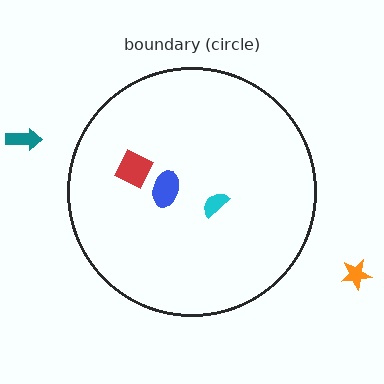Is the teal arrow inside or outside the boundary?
Outside.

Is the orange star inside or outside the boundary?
Outside.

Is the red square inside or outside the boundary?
Inside.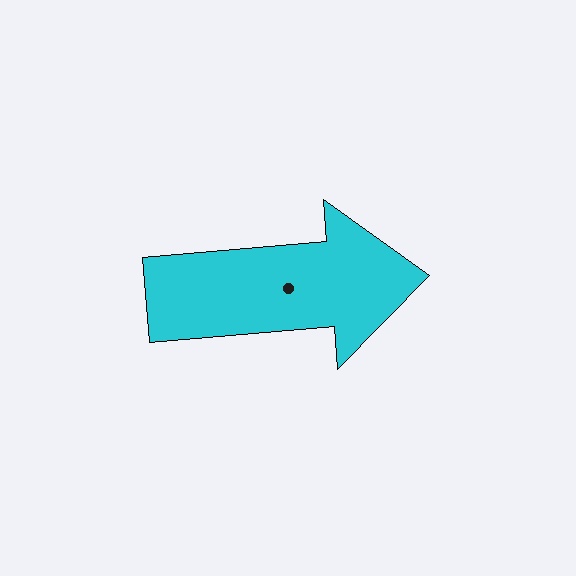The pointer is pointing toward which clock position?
Roughly 3 o'clock.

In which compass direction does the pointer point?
East.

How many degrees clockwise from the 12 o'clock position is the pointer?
Approximately 85 degrees.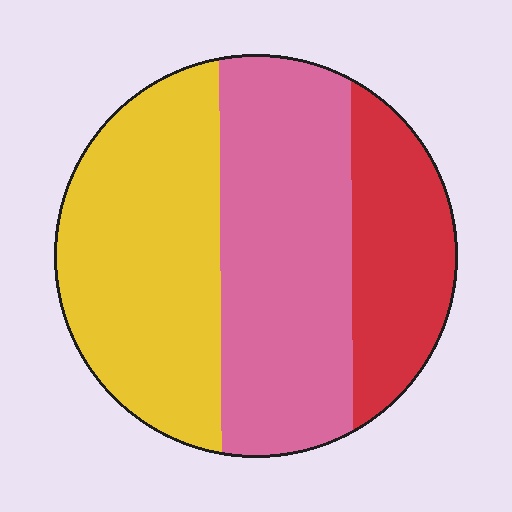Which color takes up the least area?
Red, at roughly 20%.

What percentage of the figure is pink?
Pink covers about 40% of the figure.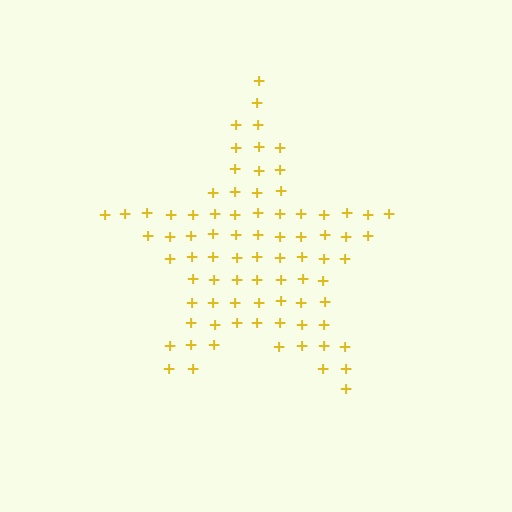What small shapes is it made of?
It is made of small plus signs.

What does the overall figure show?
The overall figure shows a star.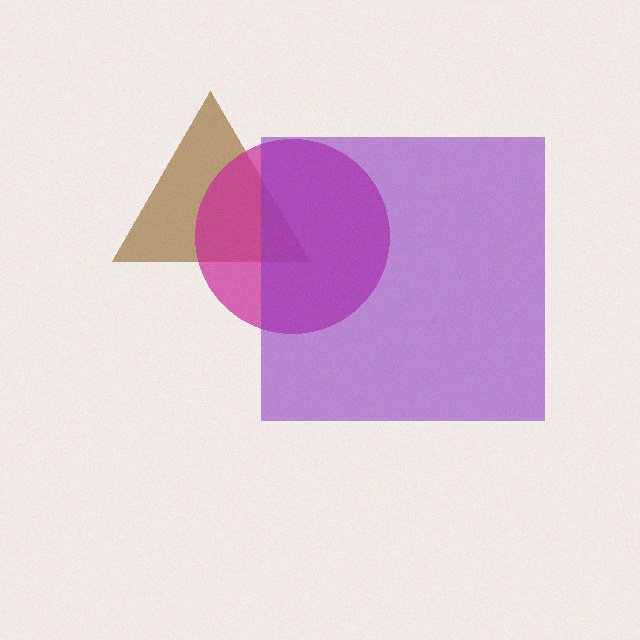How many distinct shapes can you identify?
There are 3 distinct shapes: a brown triangle, a magenta circle, a purple square.